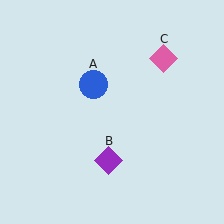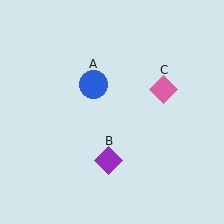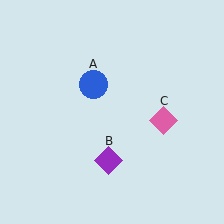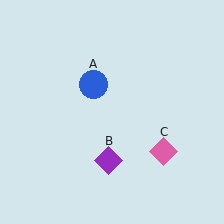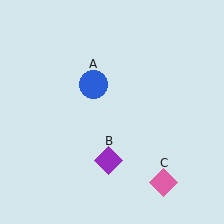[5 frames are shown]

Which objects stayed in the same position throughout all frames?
Blue circle (object A) and purple diamond (object B) remained stationary.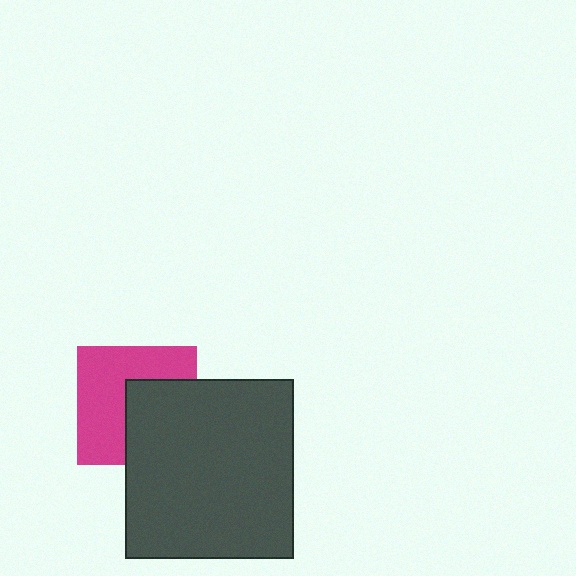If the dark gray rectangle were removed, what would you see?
You would see the complete magenta square.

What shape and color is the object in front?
The object in front is a dark gray rectangle.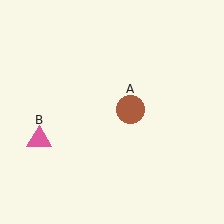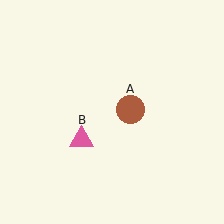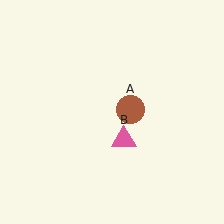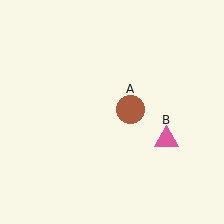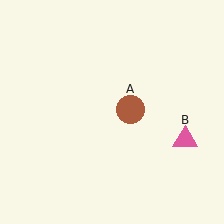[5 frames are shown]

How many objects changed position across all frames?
1 object changed position: pink triangle (object B).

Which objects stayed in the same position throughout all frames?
Brown circle (object A) remained stationary.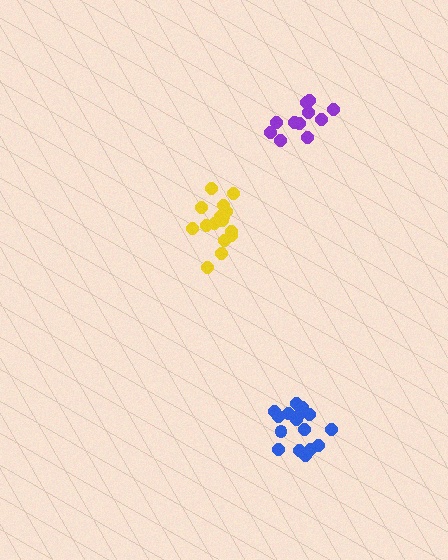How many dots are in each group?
Group 1: 11 dots, Group 2: 16 dots, Group 3: 17 dots (44 total).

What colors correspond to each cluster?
The clusters are colored: purple, yellow, blue.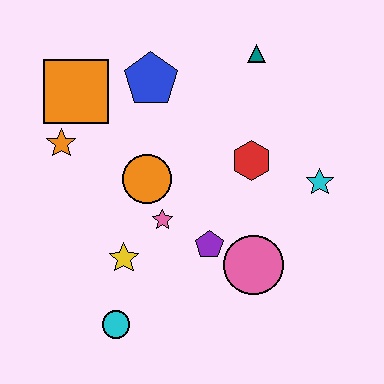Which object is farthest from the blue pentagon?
The cyan circle is farthest from the blue pentagon.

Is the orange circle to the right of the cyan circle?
Yes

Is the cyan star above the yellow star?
Yes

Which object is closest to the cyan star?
The red hexagon is closest to the cyan star.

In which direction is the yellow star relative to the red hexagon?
The yellow star is to the left of the red hexagon.